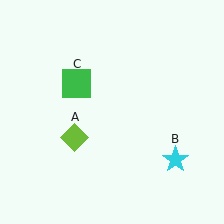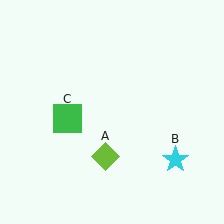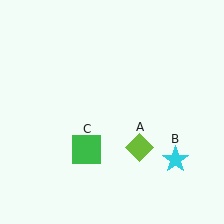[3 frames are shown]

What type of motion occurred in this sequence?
The lime diamond (object A), green square (object C) rotated counterclockwise around the center of the scene.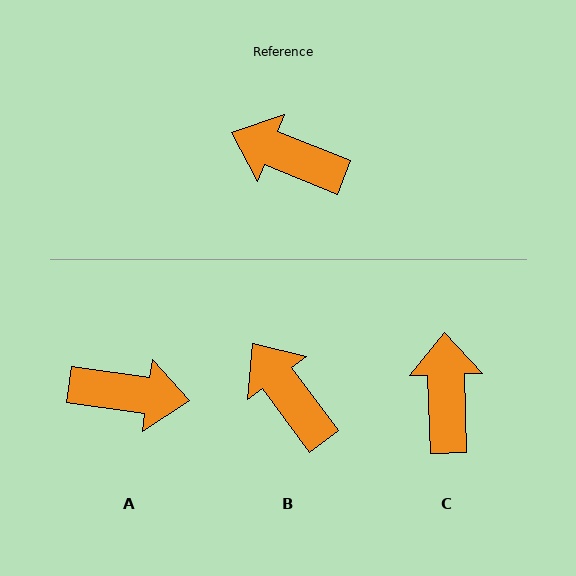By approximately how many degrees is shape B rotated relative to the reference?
Approximately 32 degrees clockwise.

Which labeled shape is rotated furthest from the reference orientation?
A, about 166 degrees away.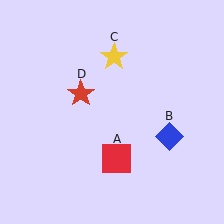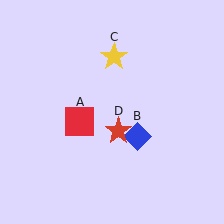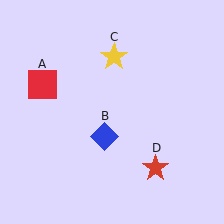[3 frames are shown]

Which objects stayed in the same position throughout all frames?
Yellow star (object C) remained stationary.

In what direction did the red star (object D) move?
The red star (object D) moved down and to the right.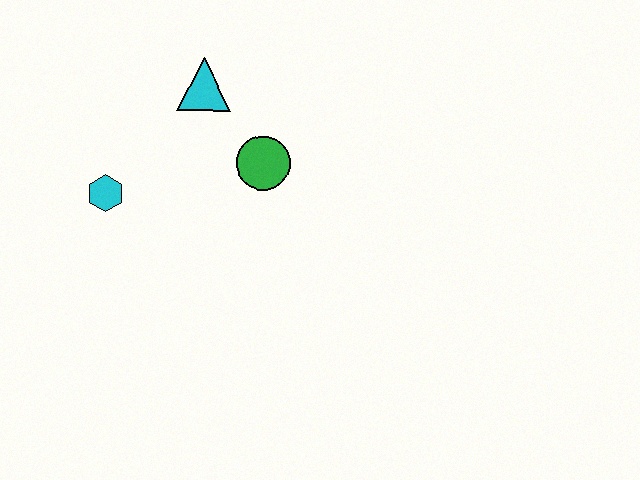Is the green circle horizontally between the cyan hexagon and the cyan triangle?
No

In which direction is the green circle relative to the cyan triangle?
The green circle is below the cyan triangle.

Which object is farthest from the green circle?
The cyan hexagon is farthest from the green circle.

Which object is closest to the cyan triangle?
The green circle is closest to the cyan triangle.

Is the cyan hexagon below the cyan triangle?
Yes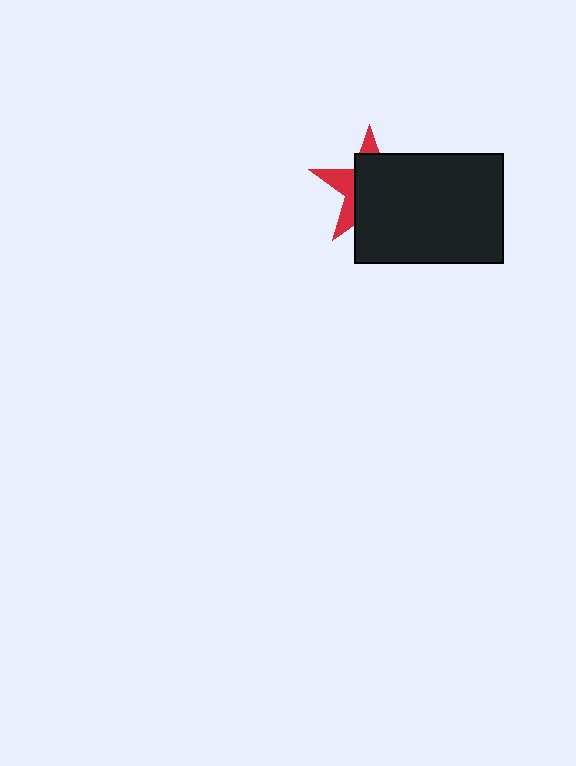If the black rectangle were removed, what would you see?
You would see the complete red star.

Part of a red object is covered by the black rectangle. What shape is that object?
It is a star.